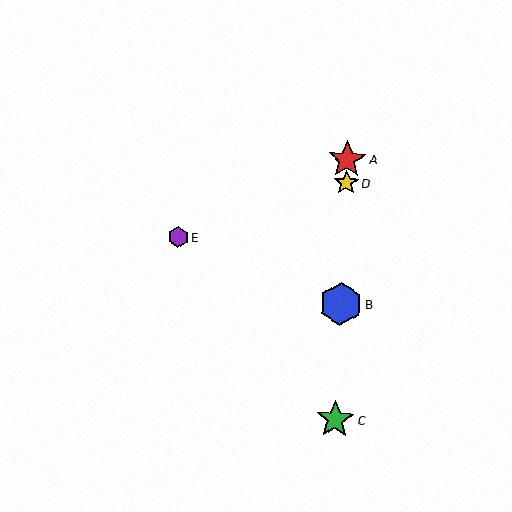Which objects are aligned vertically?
Objects A, B, C, D are aligned vertically.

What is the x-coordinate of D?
Object D is at x≈346.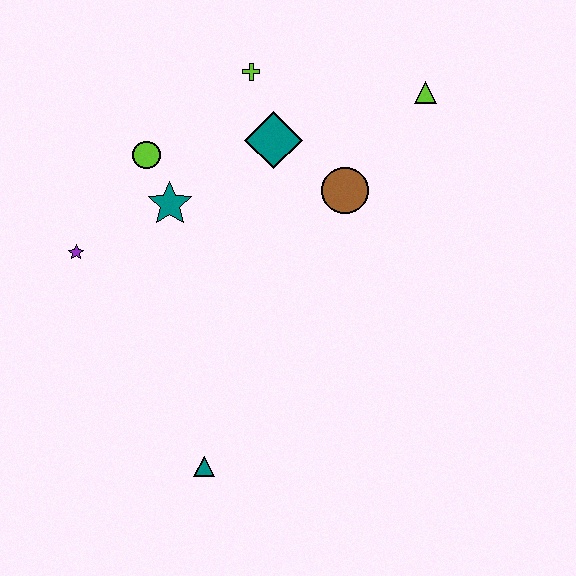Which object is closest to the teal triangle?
The purple star is closest to the teal triangle.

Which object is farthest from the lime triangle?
The teal triangle is farthest from the lime triangle.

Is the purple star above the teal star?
No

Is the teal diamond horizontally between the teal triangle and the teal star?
No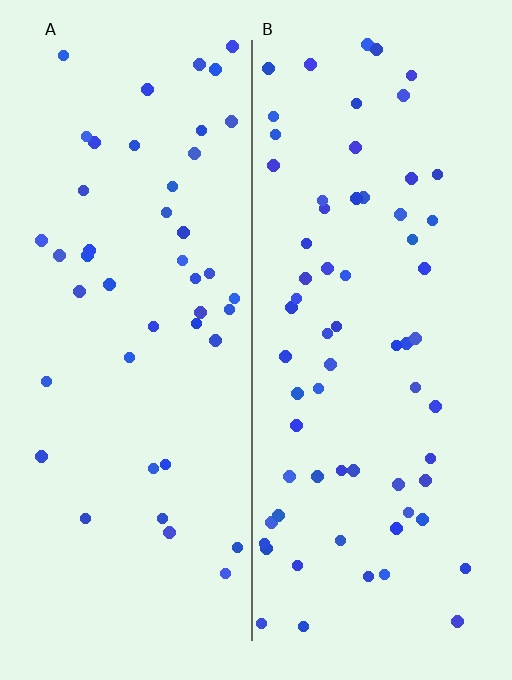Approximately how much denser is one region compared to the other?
Approximately 1.5× — region B over region A.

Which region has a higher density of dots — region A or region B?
B (the right).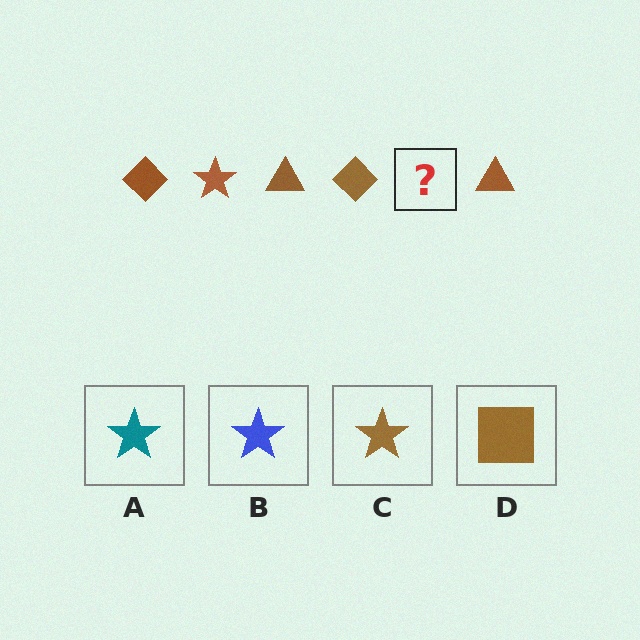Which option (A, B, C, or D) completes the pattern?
C.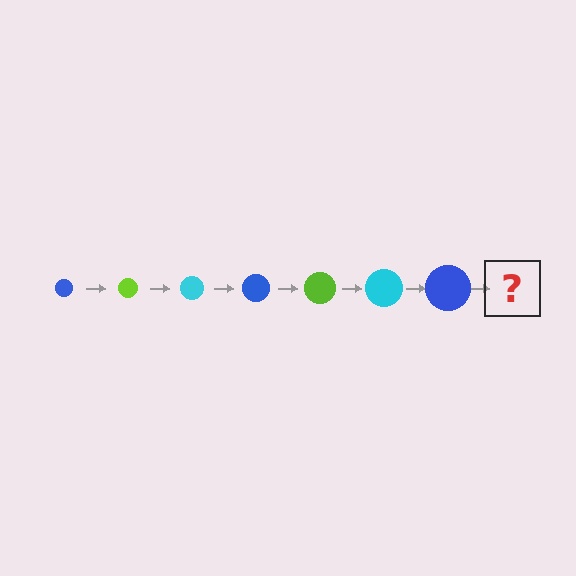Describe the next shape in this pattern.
It should be a lime circle, larger than the previous one.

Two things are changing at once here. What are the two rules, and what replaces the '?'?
The two rules are that the circle grows larger each step and the color cycles through blue, lime, and cyan. The '?' should be a lime circle, larger than the previous one.